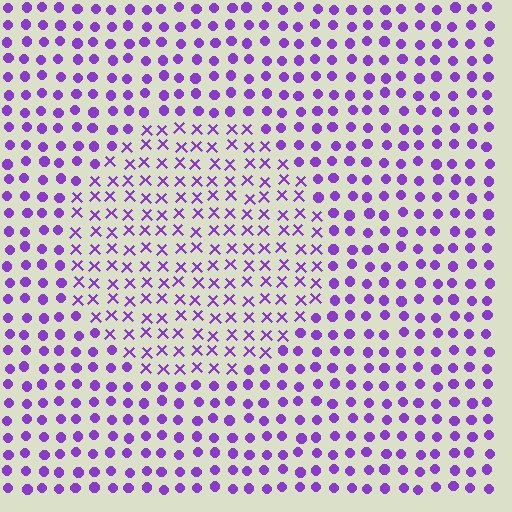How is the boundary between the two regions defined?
The boundary is defined by a change in element shape: X marks inside vs. circles outside. All elements share the same color and spacing.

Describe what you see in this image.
The image is filled with small purple elements arranged in a uniform grid. A circle-shaped region contains X marks, while the surrounding area contains circles. The boundary is defined purely by the change in element shape.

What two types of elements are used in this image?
The image uses X marks inside the circle region and circles outside it.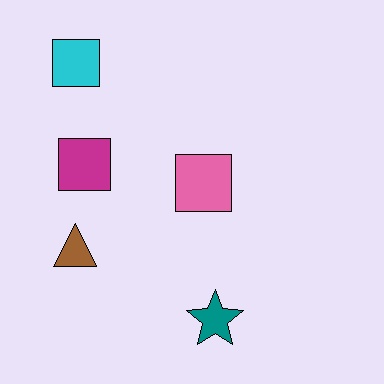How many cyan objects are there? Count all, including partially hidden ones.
There is 1 cyan object.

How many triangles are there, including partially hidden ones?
There is 1 triangle.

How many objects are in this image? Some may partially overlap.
There are 5 objects.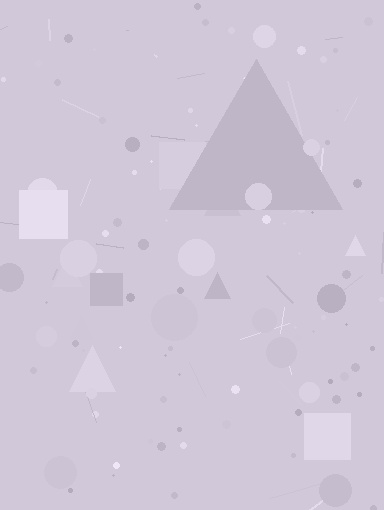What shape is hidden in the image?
A triangle is hidden in the image.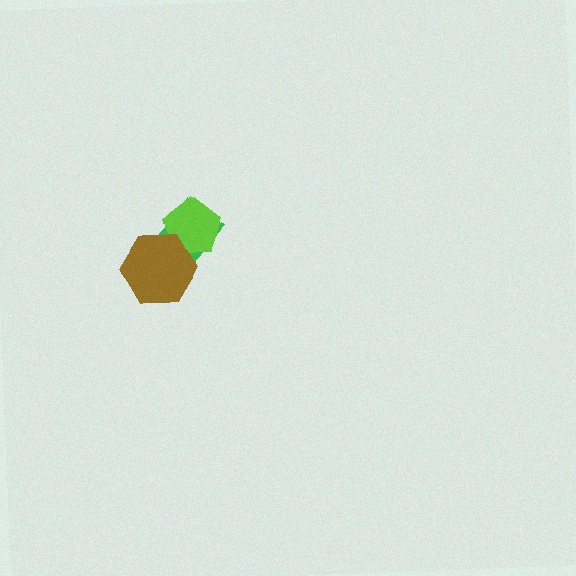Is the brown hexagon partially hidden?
No, no other shape covers it.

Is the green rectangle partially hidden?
Yes, it is partially covered by another shape.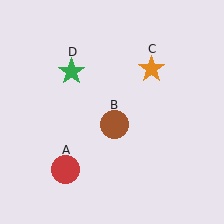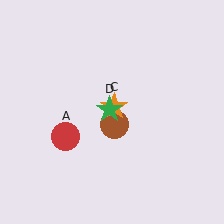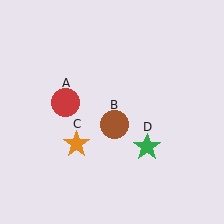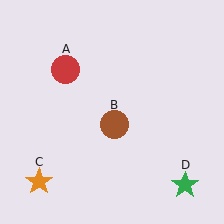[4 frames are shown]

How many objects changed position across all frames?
3 objects changed position: red circle (object A), orange star (object C), green star (object D).